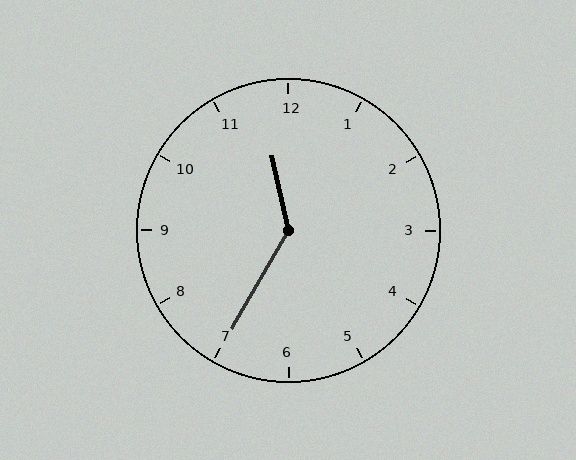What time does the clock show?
11:35.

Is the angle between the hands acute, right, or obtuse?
It is obtuse.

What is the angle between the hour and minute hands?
Approximately 138 degrees.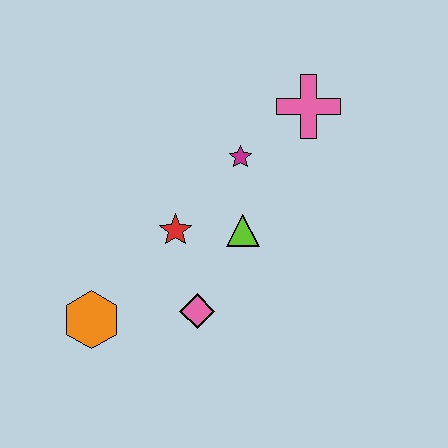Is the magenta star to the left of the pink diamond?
No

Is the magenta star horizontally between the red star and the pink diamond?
No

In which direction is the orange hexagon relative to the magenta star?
The orange hexagon is below the magenta star.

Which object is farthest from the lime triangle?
The orange hexagon is farthest from the lime triangle.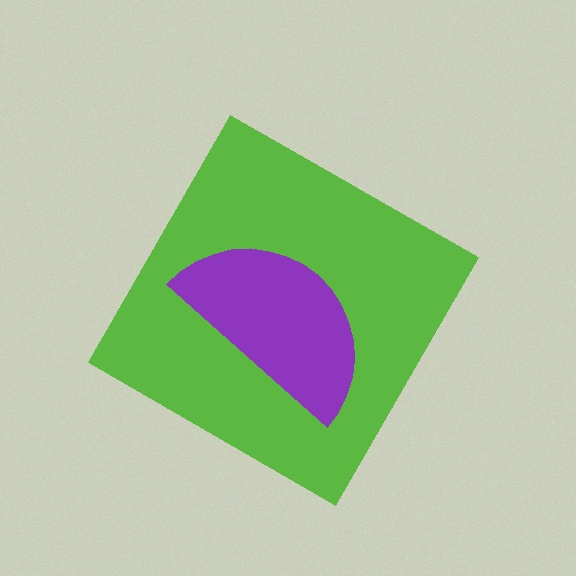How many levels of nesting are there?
2.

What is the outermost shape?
The lime diamond.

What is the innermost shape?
The purple semicircle.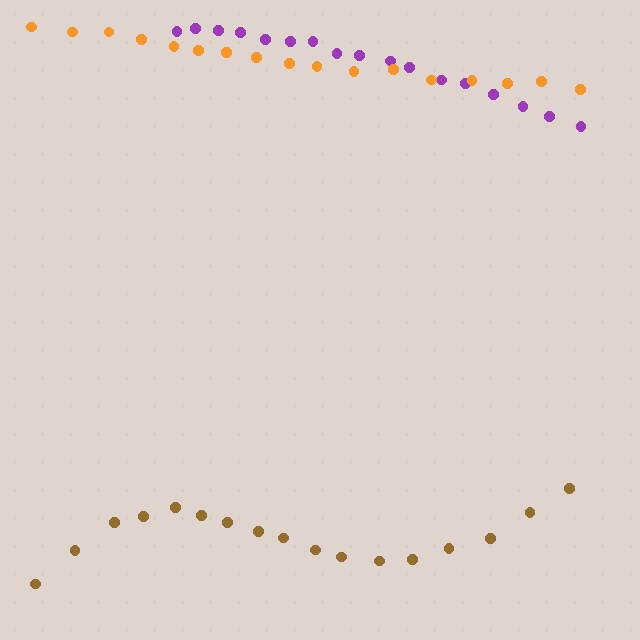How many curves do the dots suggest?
There are 3 distinct paths.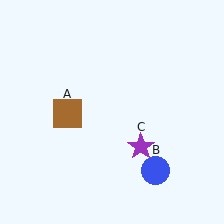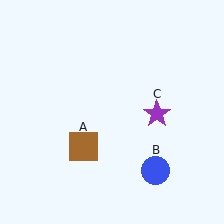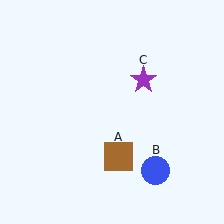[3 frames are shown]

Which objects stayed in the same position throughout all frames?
Blue circle (object B) remained stationary.